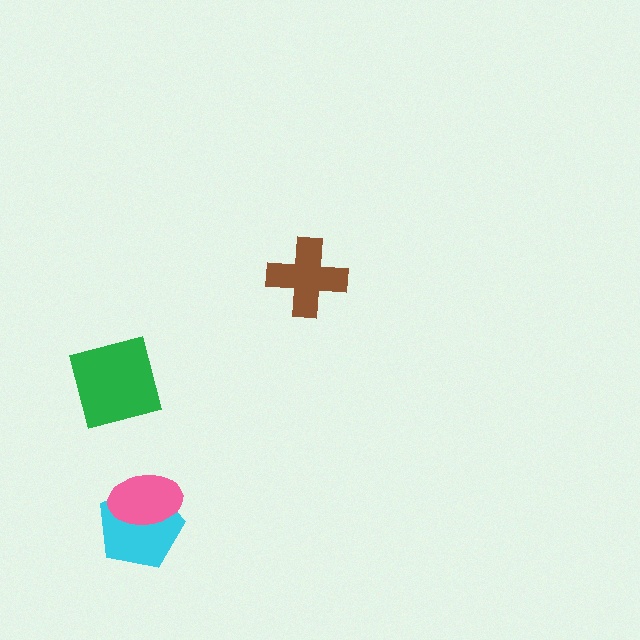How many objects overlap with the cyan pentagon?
1 object overlaps with the cyan pentagon.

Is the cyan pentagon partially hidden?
Yes, it is partially covered by another shape.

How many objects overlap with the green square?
0 objects overlap with the green square.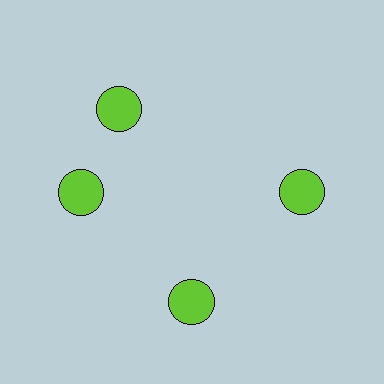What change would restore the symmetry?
The symmetry would be restored by rotating it back into even spacing with its neighbors so that all 4 circles sit at equal angles and equal distance from the center.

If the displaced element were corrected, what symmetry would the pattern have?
It would have 4-fold rotational symmetry — the pattern would map onto itself every 90 degrees.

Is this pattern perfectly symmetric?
No. The 4 lime circles are arranged in a ring, but one element near the 12 o'clock position is rotated out of alignment along the ring, breaking the 4-fold rotational symmetry.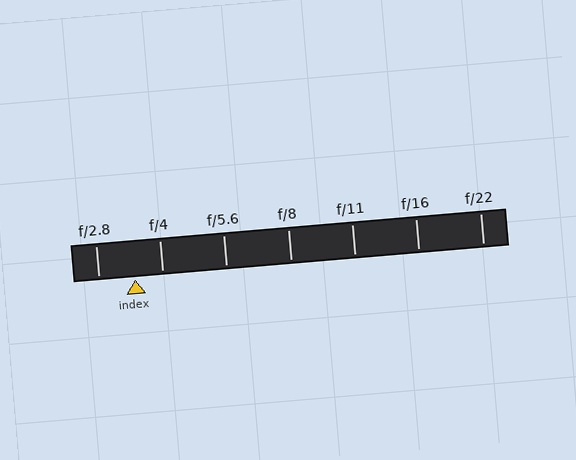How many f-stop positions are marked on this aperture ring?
There are 7 f-stop positions marked.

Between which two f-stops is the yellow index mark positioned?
The index mark is between f/2.8 and f/4.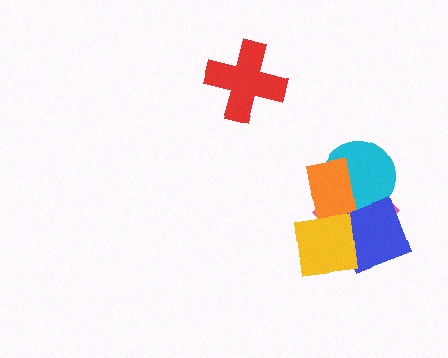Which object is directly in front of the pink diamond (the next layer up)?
The cyan circle is directly in front of the pink diamond.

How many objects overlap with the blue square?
2 objects overlap with the blue square.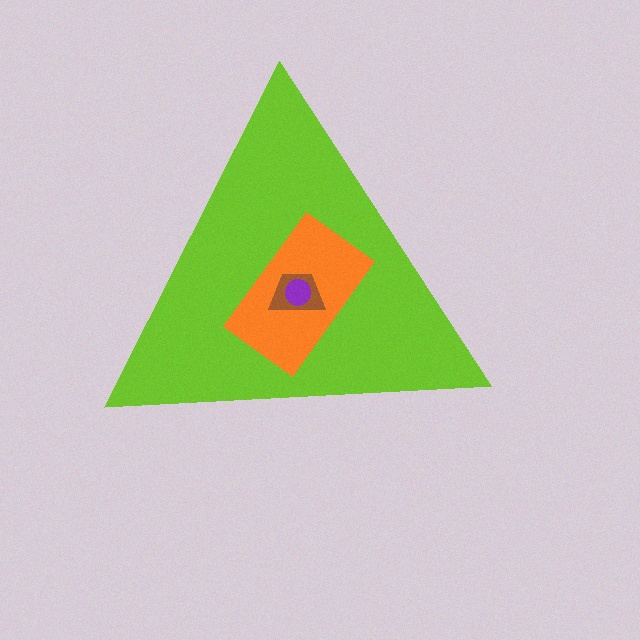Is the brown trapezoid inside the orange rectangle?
Yes.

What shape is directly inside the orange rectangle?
The brown trapezoid.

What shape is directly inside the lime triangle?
The orange rectangle.